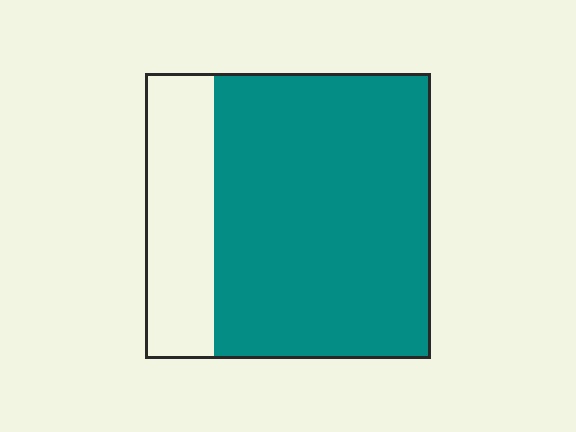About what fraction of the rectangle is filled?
About three quarters (3/4).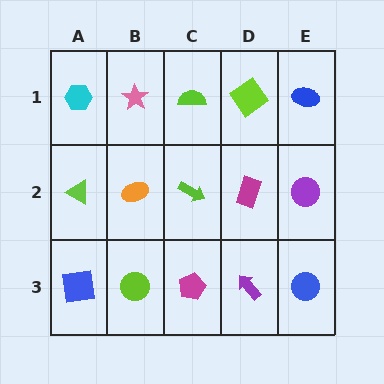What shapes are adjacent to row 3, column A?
A lime triangle (row 2, column A), a lime circle (row 3, column B).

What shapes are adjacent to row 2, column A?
A cyan hexagon (row 1, column A), a blue square (row 3, column A), an orange ellipse (row 2, column B).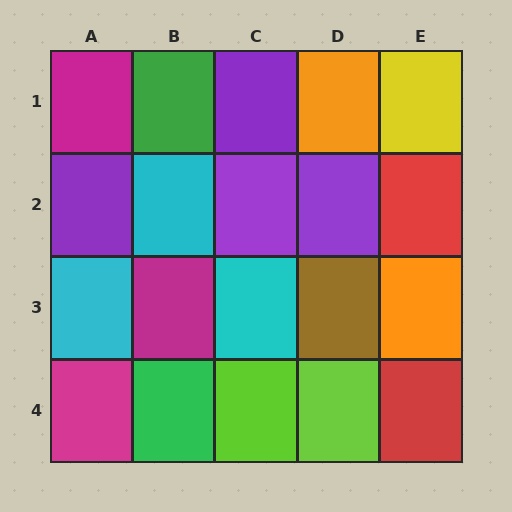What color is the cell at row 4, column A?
Magenta.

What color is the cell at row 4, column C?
Lime.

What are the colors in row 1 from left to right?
Magenta, green, purple, orange, yellow.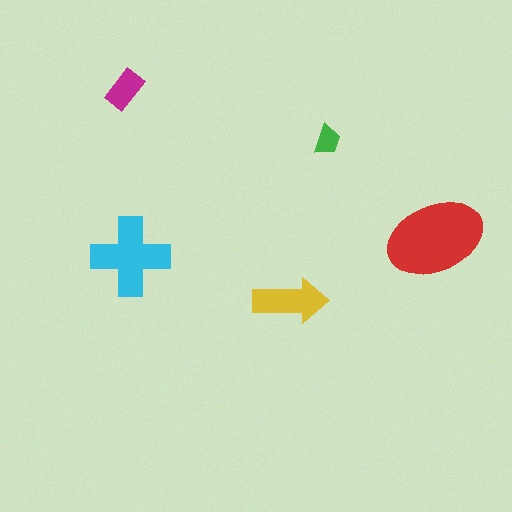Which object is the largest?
The red ellipse.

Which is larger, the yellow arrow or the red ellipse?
The red ellipse.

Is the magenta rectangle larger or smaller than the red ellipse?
Smaller.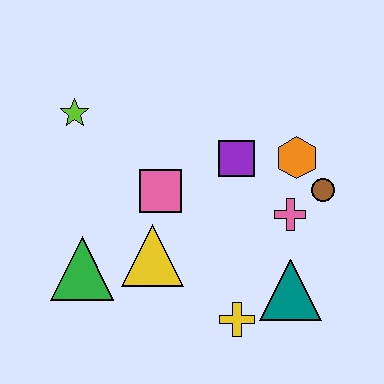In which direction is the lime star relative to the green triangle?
The lime star is above the green triangle.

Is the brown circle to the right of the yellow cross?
Yes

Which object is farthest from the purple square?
The green triangle is farthest from the purple square.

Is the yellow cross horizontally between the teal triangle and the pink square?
Yes